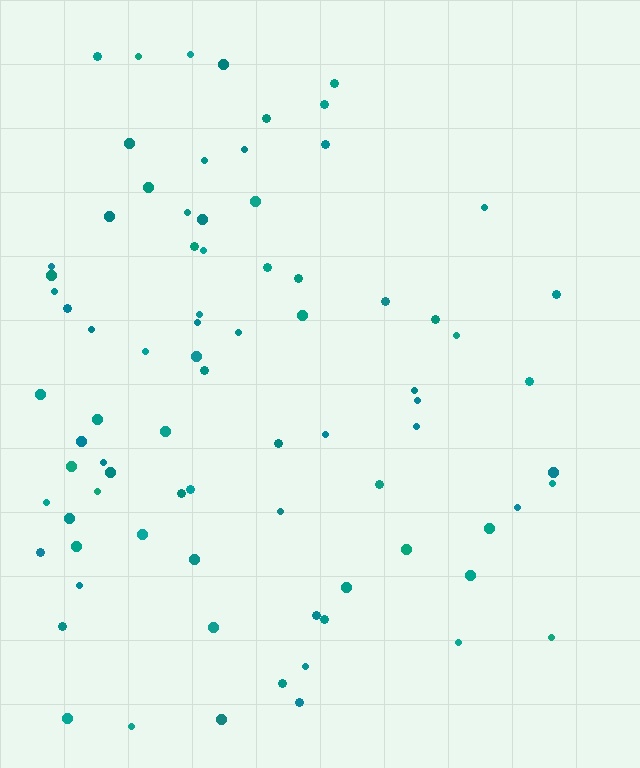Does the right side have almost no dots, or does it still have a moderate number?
Still a moderate number, just noticeably fewer than the left.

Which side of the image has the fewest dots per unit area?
The right.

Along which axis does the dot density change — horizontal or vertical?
Horizontal.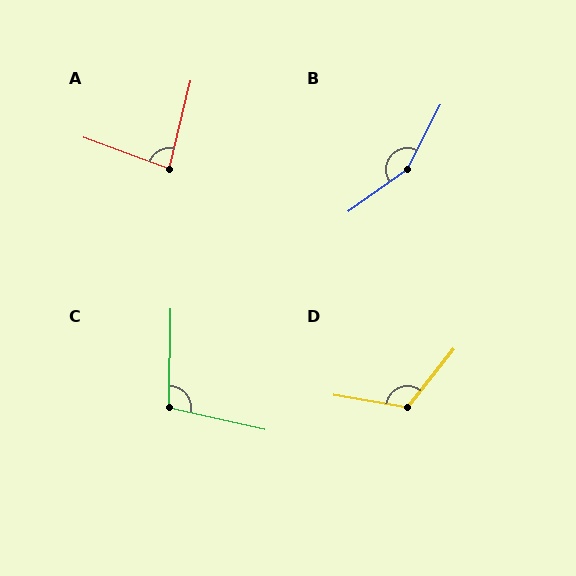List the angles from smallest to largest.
A (84°), C (102°), D (119°), B (152°).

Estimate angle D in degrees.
Approximately 119 degrees.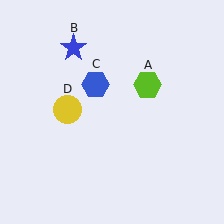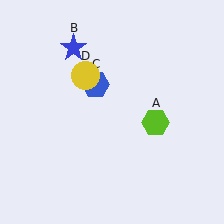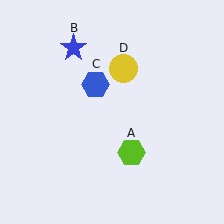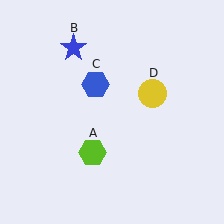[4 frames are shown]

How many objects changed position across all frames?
2 objects changed position: lime hexagon (object A), yellow circle (object D).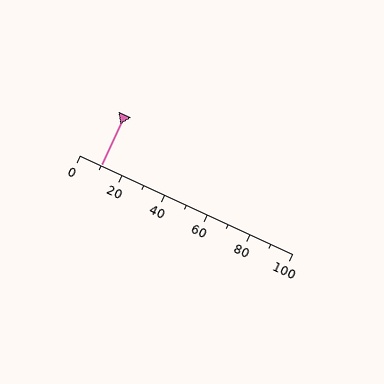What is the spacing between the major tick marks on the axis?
The major ticks are spaced 20 apart.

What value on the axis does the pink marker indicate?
The marker indicates approximately 10.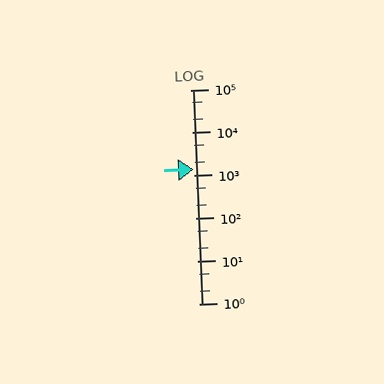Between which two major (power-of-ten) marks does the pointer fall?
The pointer is between 1000 and 10000.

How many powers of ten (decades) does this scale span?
The scale spans 5 decades, from 1 to 100000.